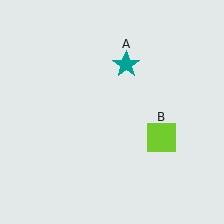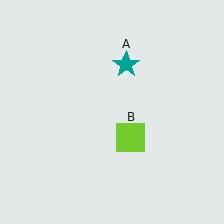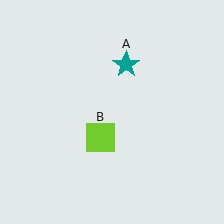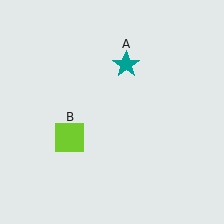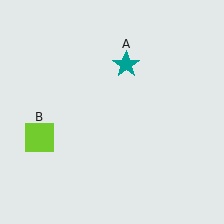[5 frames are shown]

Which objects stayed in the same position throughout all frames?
Teal star (object A) remained stationary.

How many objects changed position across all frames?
1 object changed position: lime square (object B).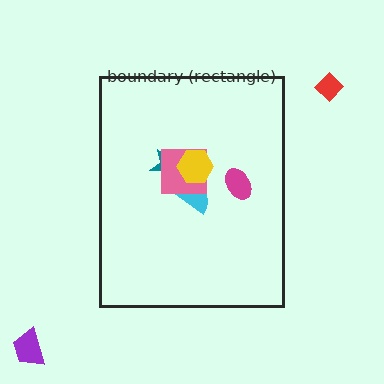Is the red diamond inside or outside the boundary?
Outside.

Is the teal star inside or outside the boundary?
Inside.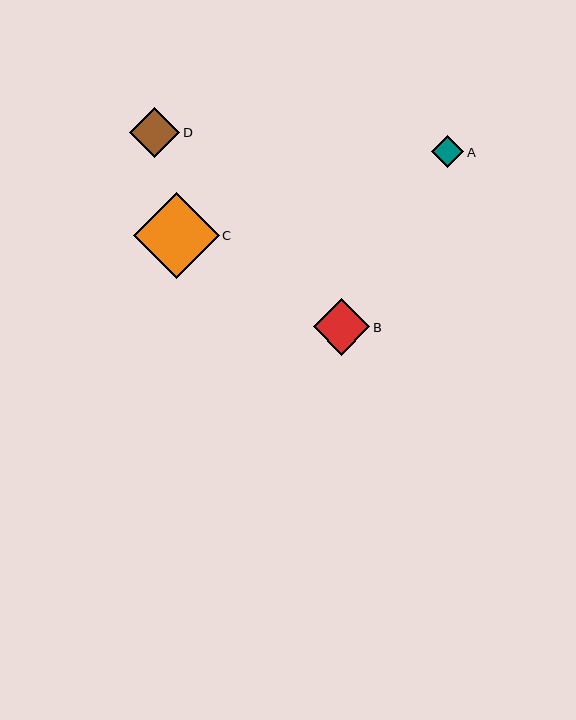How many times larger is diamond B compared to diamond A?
Diamond B is approximately 1.8 times the size of diamond A.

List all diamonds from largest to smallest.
From largest to smallest: C, B, D, A.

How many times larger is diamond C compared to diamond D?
Diamond C is approximately 1.7 times the size of diamond D.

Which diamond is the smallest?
Diamond A is the smallest with a size of approximately 32 pixels.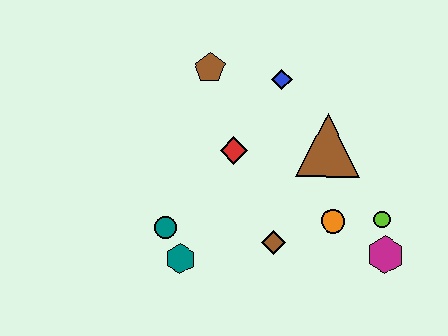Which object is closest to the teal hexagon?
The teal circle is closest to the teal hexagon.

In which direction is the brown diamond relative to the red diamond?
The brown diamond is below the red diamond.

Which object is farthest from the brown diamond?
The brown pentagon is farthest from the brown diamond.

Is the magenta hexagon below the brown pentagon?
Yes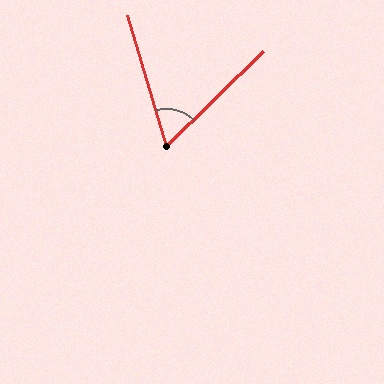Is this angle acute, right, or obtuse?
It is acute.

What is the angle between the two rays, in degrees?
Approximately 62 degrees.